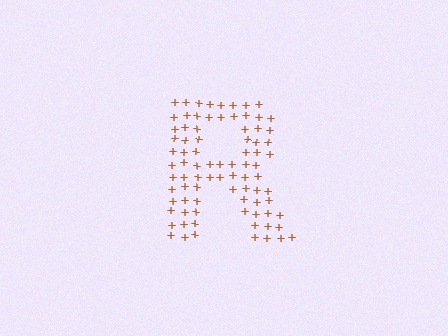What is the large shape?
The large shape is the letter R.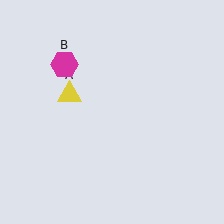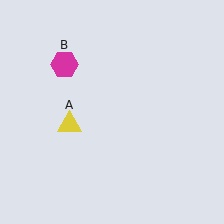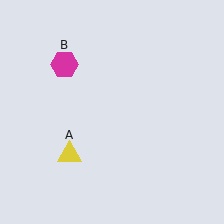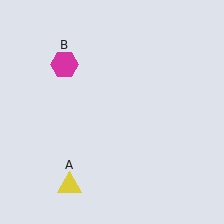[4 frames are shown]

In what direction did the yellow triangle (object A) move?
The yellow triangle (object A) moved down.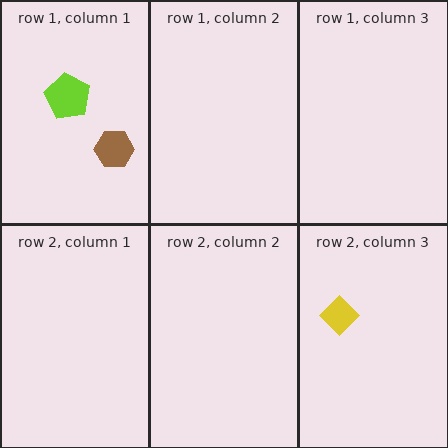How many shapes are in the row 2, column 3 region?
1.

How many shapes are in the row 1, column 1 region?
2.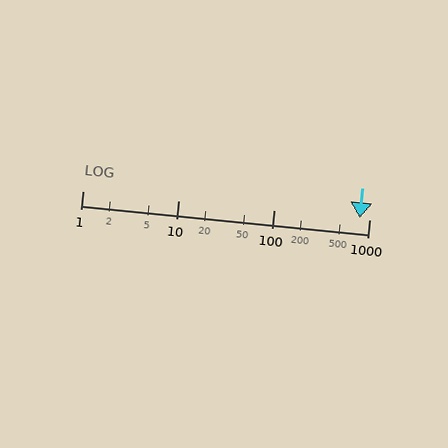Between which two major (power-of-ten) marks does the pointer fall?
The pointer is between 100 and 1000.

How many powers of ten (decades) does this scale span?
The scale spans 3 decades, from 1 to 1000.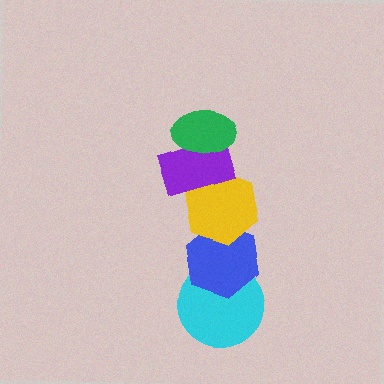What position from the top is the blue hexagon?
The blue hexagon is 4th from the top.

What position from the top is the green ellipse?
The green ellipse is 1st from the top.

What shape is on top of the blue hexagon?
The yellow hexagon is on top of the blue hexagon.